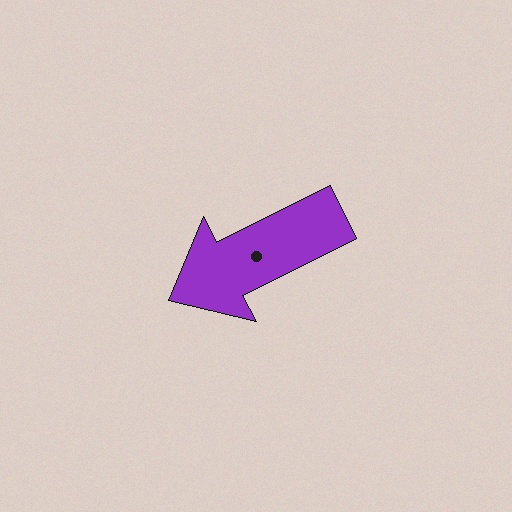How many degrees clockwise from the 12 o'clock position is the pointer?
Approximately 243 degrees.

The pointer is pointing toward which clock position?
Roughly 8 o'clock.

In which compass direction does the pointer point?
Southwest.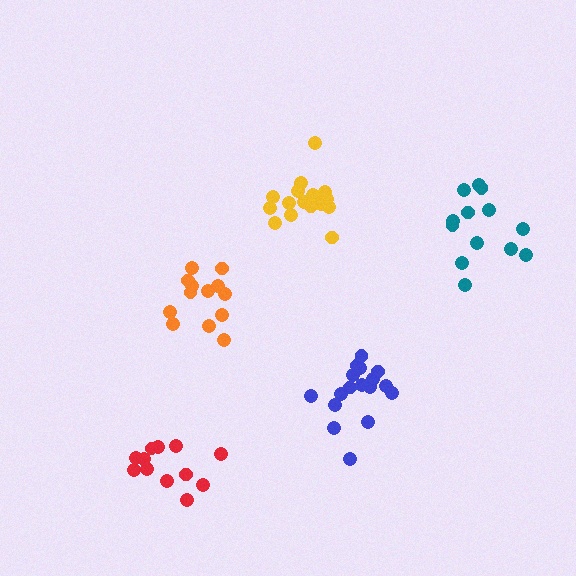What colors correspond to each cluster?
The clusters are colored: blue, teal, red, yellow, orange.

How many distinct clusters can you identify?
There are 5 distinct clusters.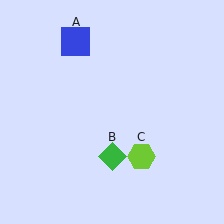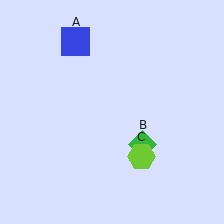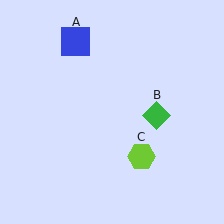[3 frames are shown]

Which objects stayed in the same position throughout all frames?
Blue square (object A) and lime hexagon (object C) remained stationary.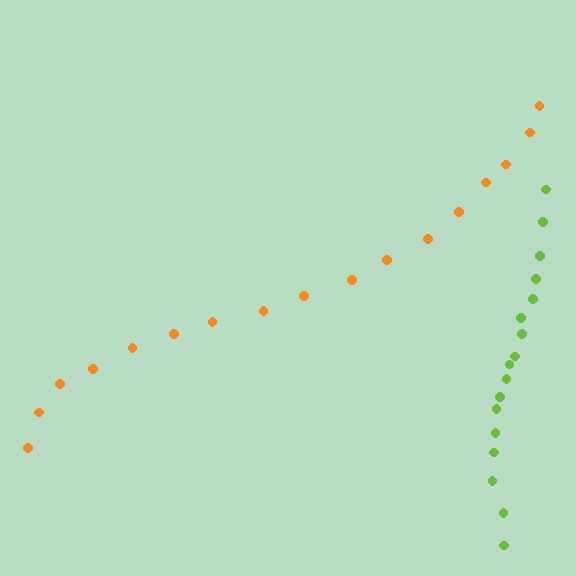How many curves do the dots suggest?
There are 2 distinct paths.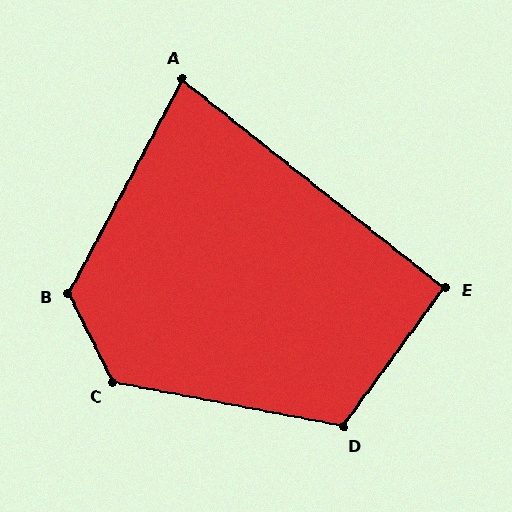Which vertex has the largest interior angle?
C, at approximately 127 degrees.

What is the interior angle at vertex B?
Approximately 126 degrees (obtuse).